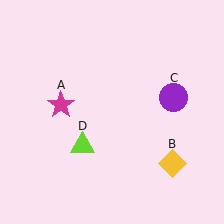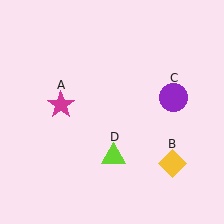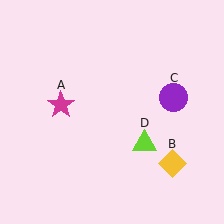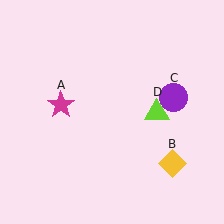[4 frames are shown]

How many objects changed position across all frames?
1 object changed position: lime triangle (object D).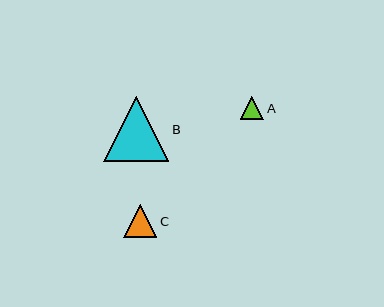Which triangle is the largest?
Triangle B is the largest with a size of approximately 65 pixels.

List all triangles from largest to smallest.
From largest to smallest: B, C, A.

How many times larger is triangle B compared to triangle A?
Triangle B is approximately 2.8 times the size of triangle A.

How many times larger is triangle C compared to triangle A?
Triangle C is approximately 1.4 times the size of triangle A.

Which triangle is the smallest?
Triangle A is the smallest with a size of approximately 23 pixels.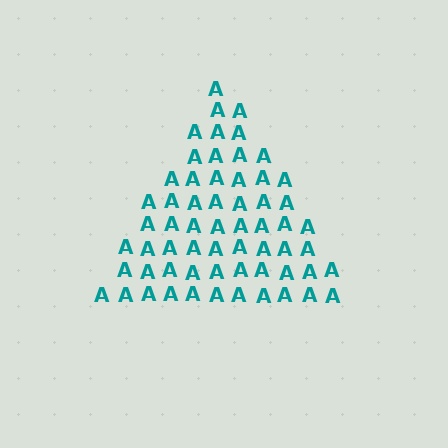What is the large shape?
The large shape is a triangle.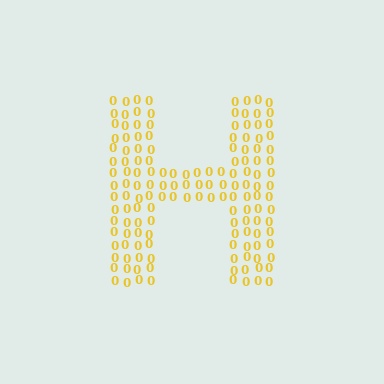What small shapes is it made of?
It is made of small digit 0's.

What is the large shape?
The large shape is the letter H.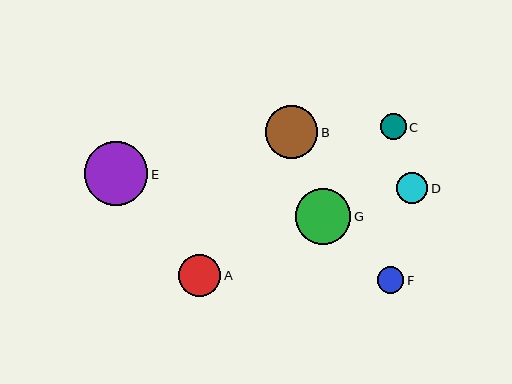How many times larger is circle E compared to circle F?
Circle E is approximately 2.4 times the size of circle F.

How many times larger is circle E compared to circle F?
Circle E is approximately 2.4 times the size of circle F.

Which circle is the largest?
Circle E is the largest with a size of approximately 63 pixels.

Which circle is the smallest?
Circle C is the smallest with a size of approximately 26 pixels.